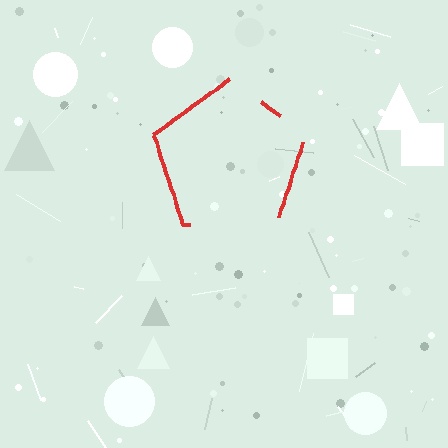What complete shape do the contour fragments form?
The contour fragments form a pentagon.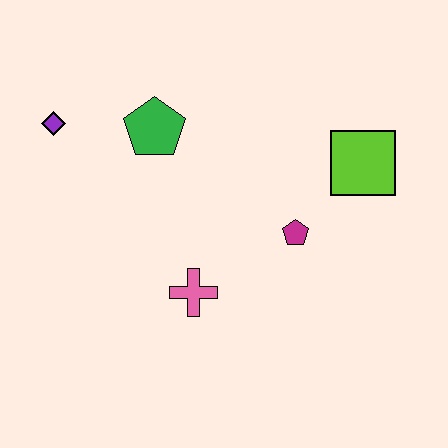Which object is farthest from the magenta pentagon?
The purple diamond is farthest from the magenta pentagon.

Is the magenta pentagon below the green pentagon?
Yes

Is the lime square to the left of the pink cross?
No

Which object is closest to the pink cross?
The magenta pentagon is closest to the pink cross.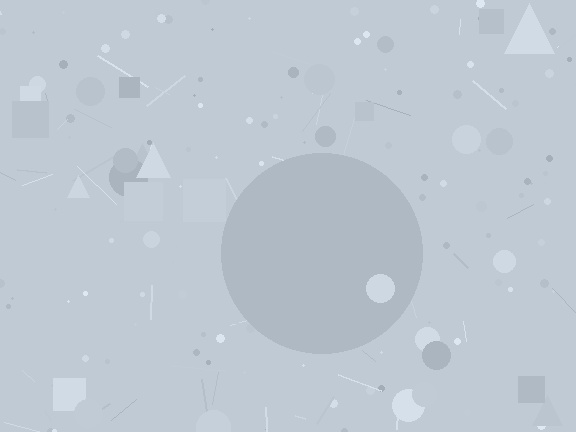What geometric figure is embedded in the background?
A circle is embedded in the background.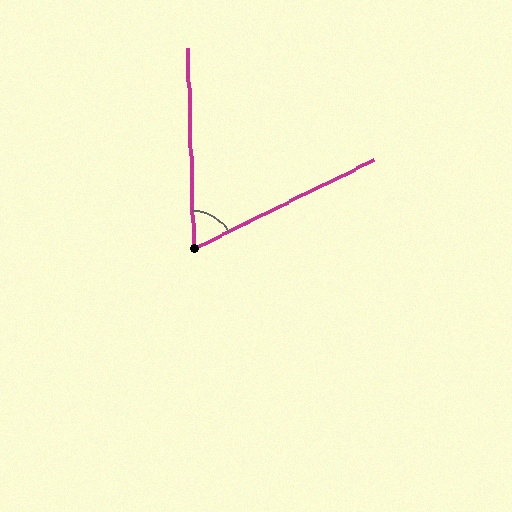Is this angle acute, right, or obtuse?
It is acute.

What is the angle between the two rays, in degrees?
Approximately 66 degrees.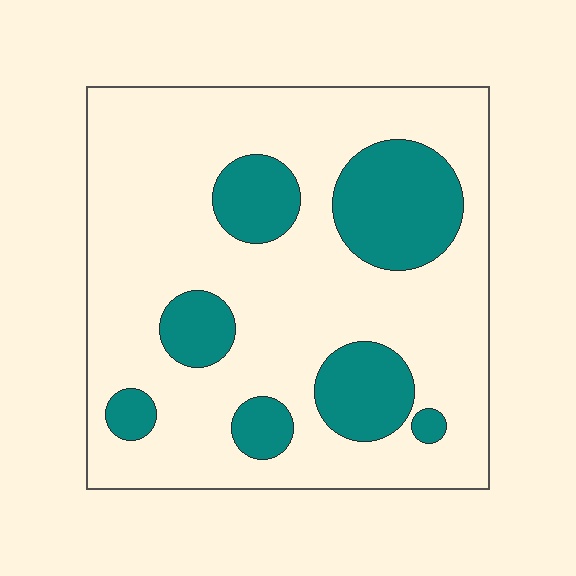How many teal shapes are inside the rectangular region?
7.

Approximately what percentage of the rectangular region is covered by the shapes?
Approximately 25%.